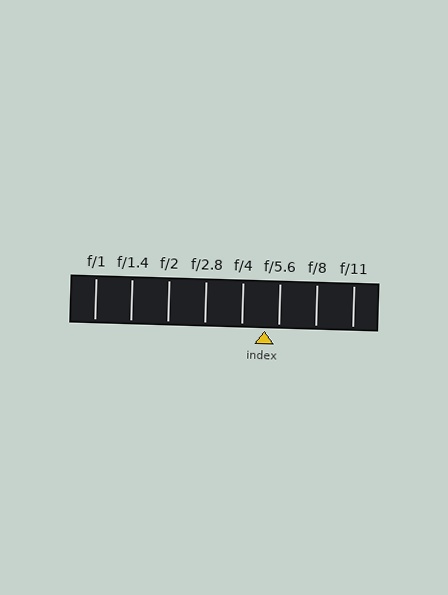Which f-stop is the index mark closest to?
The index mark is closest to f/5.6.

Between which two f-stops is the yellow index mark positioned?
The index mark is between f/4 and f/5.6.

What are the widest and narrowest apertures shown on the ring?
The widest aperture shown is f/1 and the narrowest is f/11.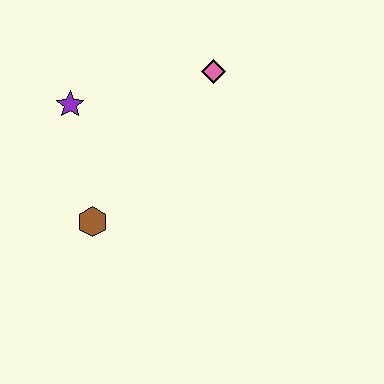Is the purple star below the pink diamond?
Yes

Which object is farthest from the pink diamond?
The brown hexagon is farthest from the pink diamond.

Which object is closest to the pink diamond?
The purple star is closest to the pink diamond.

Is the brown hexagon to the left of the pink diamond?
Yes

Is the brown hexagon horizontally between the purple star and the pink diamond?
Yes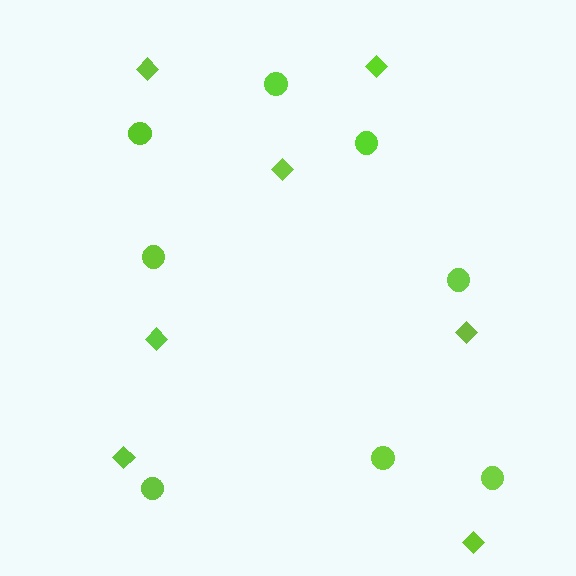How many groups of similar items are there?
There are 2 groups: one group of diamonds (7) and one group of circles (8).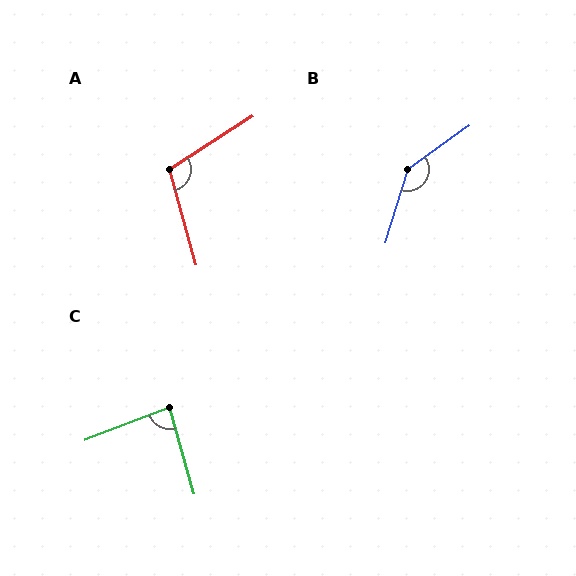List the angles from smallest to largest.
C (84°), A (107°), B (143°).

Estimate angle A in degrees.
Approximately 107 degrees.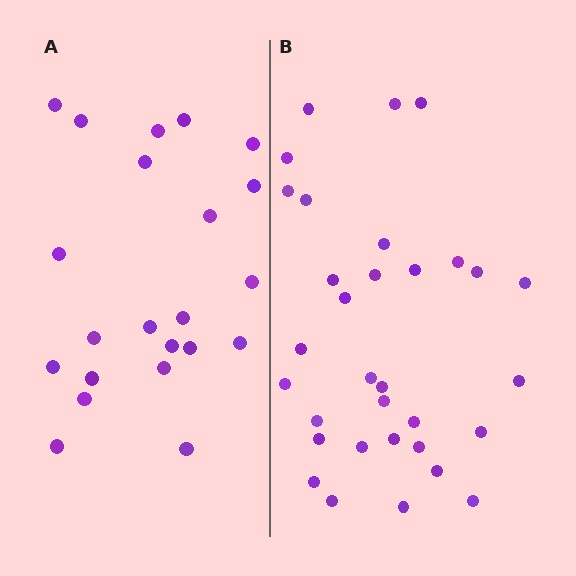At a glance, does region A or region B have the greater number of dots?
Region B (the right region) has more dots.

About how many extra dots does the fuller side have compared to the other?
Region B has roughly 10 or so more dots than region A.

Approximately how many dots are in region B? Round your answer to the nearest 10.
About 30 dots. (The exact count is 32, which rounds to 30.)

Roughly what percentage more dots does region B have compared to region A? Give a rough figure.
About 45% more.